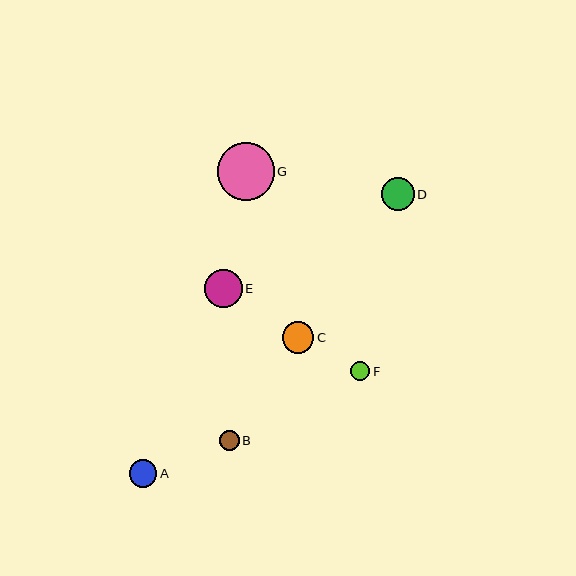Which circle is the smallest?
Circle F is the smallest with a size of approximately 19 pixels.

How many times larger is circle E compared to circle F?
Circle E is approximately 2.0 times the size of circle F.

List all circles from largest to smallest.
From largest to smallest: G, E, D, C, A, B, F.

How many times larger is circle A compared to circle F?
Circle A is approximately 1.5 times the size of circle F.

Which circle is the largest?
Circle G is the largest with a size of approximately 57 pixels.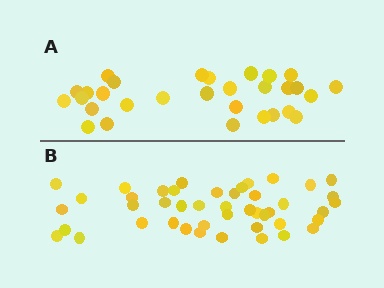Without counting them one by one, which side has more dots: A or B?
Region B (the bottom region) has more dots.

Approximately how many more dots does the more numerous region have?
Region B has approximately 15 more dots than region A.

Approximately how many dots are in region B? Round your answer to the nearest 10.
About 40 dots. (The exact count is 45, which rounds to 40.)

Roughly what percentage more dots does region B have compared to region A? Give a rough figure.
About 50% more.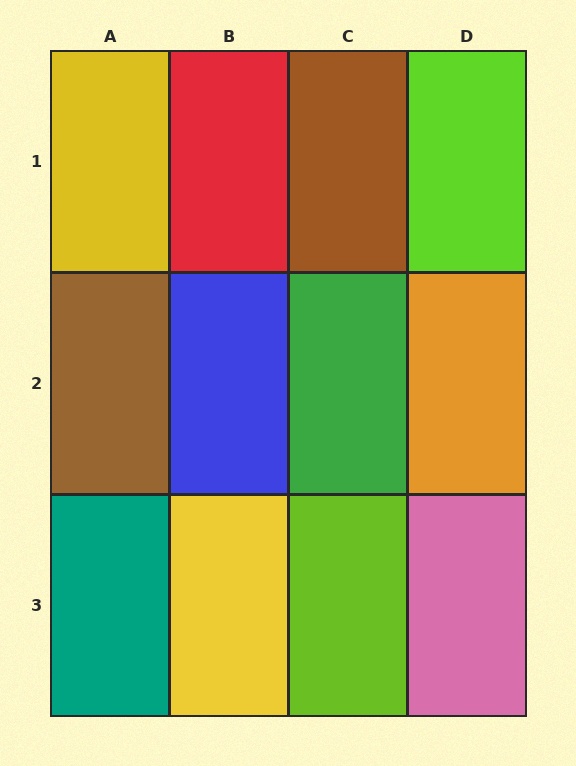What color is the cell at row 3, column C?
Lime.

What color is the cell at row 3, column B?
Yellow.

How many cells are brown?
2 cells are brown.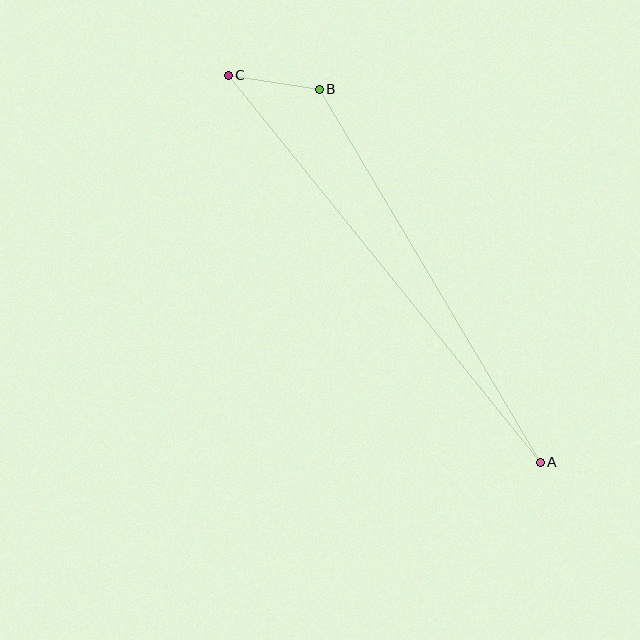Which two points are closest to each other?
Points B and C are closest to each other.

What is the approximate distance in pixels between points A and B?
The distance between A and B is approximately 433 pixels.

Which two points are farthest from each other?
Points A and C are farthest from each other.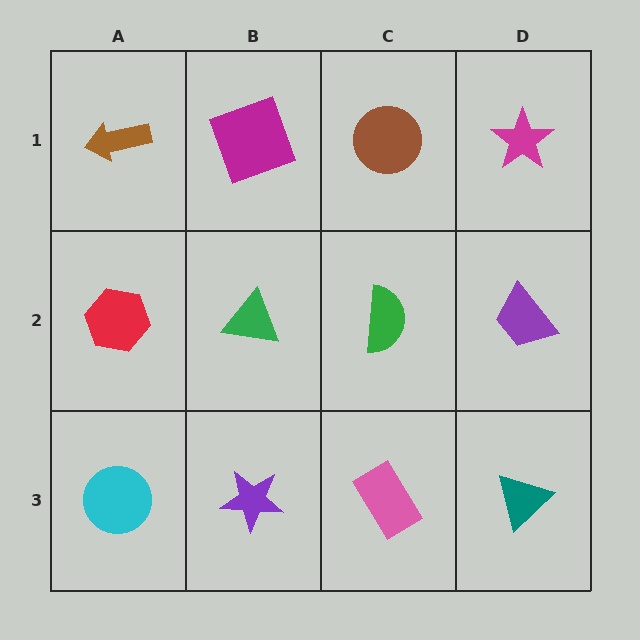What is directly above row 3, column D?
A purple trapezoid.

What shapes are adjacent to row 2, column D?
A magenta star (row 1, column D), a teal triangle (row 3, column D), a green semicircle (row 2, column C).